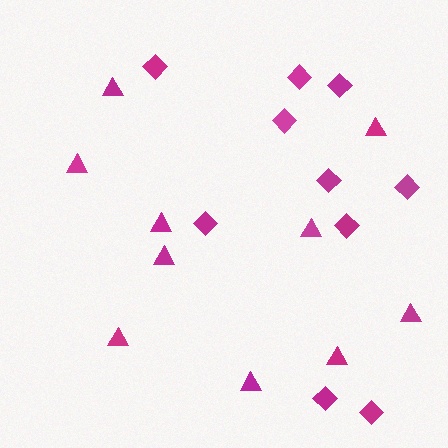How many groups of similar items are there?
There are 2 groups: one group of triangles (10) and one group of diamonds (10).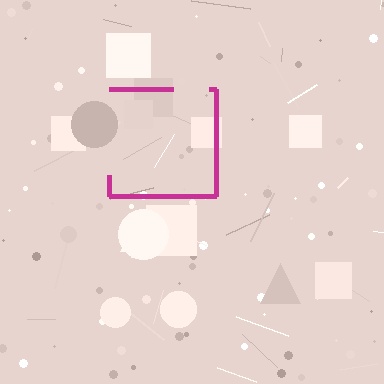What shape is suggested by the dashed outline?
The dashed outline suggests a square.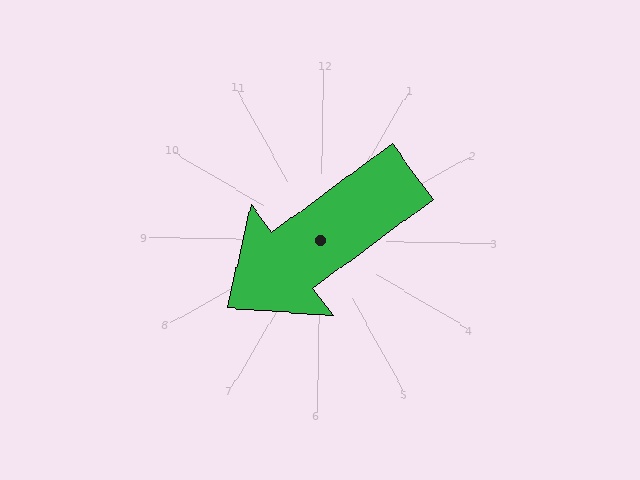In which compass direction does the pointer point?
Southwest.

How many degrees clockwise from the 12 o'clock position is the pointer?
Approximately 233 degrees.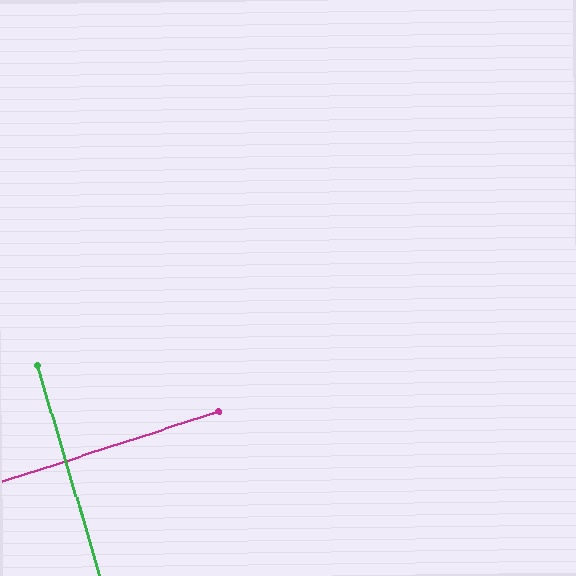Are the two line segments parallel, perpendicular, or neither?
Perpendicular — they meet at approximately 88°.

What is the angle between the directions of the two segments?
Approximately 88 degrees.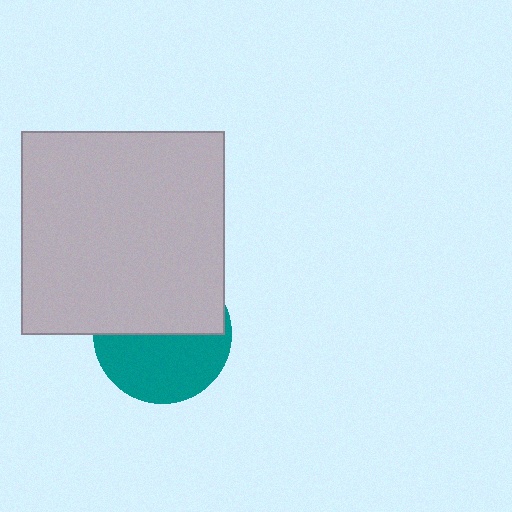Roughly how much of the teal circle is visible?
About half of it is visible (roughly 49%).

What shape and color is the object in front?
The object in front is a light gray square.